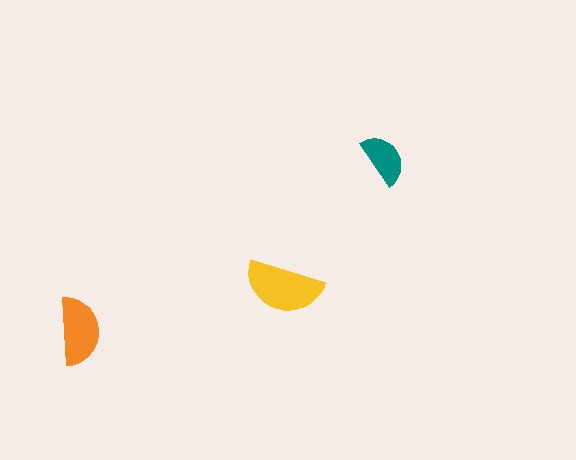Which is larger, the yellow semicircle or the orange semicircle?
The yellow one.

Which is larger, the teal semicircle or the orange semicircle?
The orange one.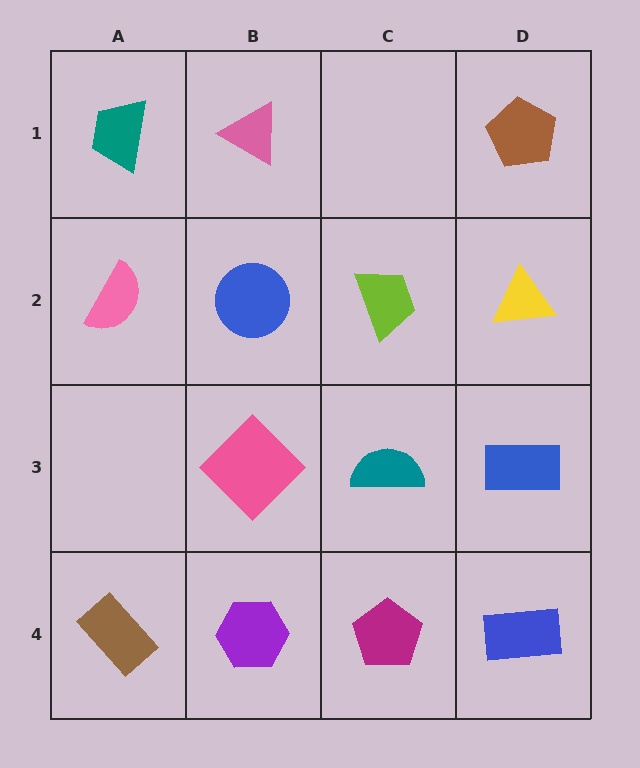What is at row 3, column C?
A teal semicircle.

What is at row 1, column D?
A brown pentagon.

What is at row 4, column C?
A magenta pentagon.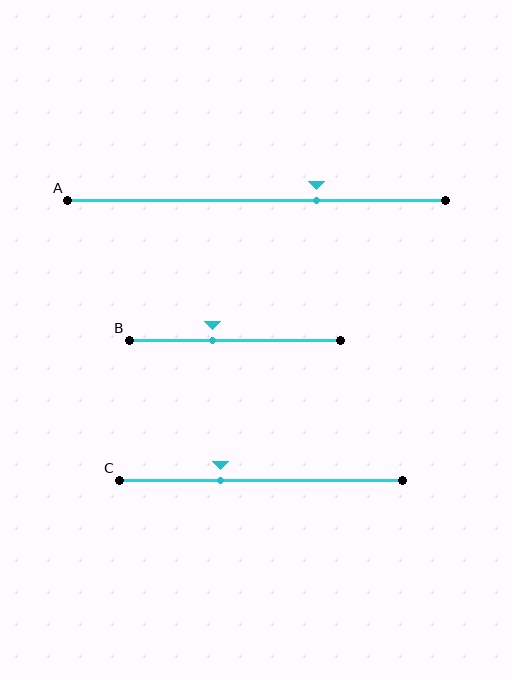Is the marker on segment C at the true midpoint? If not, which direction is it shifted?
No, the marker on segment C is shifted to the left by about 14% of the segment length.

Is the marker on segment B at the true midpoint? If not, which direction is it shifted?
No, the marker on segment B is shifted to the left by about 10% of the segment length.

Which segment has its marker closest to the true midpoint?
Segment B has its marker closest to the true midpoint.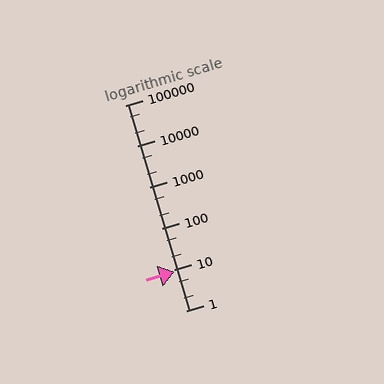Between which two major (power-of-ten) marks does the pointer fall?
The pointer is between 1 and 10.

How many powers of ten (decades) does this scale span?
The scale spans 5 decades, from 1 to 100000.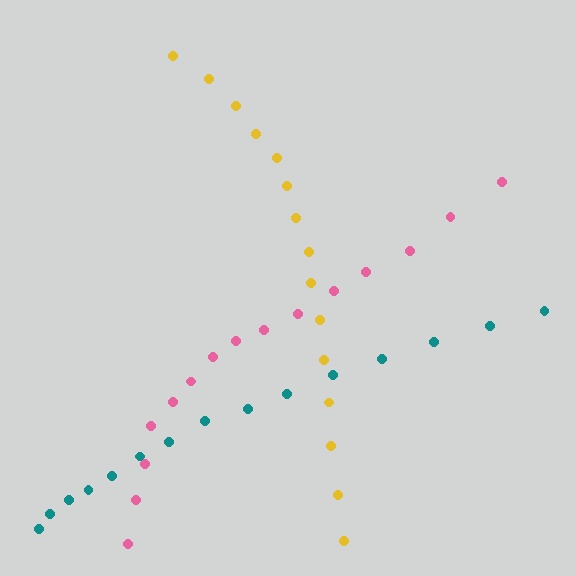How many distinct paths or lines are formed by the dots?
There are 3 distinct paths.